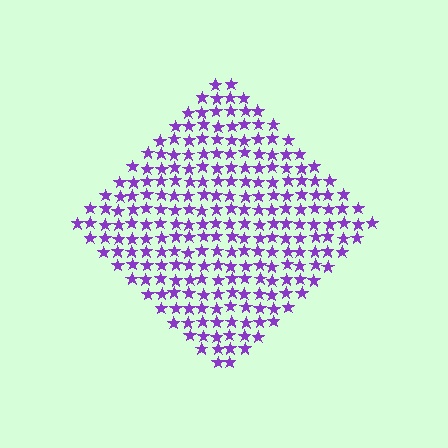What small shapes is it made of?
It is made of small stars.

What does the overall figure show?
The overall figure shows a diamond.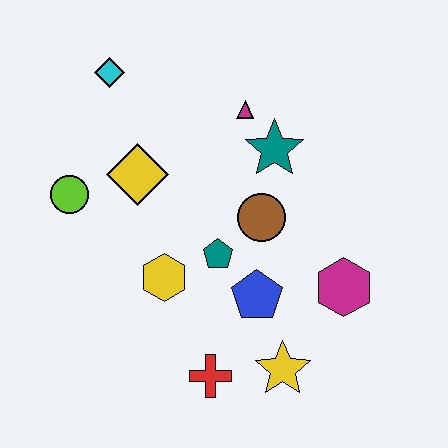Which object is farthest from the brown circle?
The cyan diamond is farthest from the brown circle.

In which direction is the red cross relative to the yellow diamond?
The red cross is below the yellow diamond.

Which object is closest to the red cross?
The yellow star is closest to the red cross.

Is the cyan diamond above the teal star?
Yes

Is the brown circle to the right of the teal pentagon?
Yes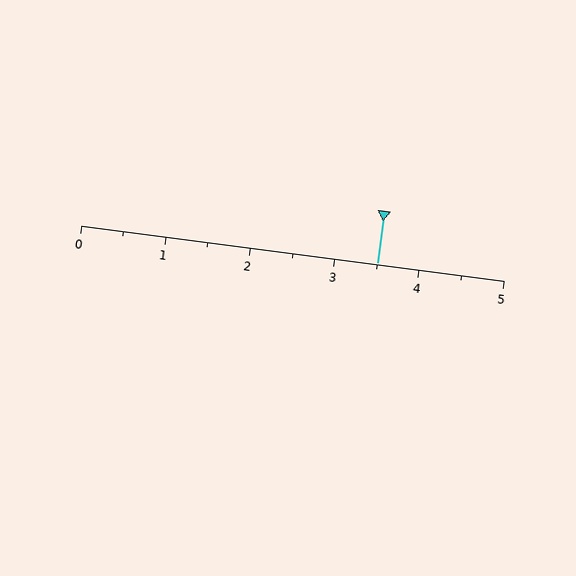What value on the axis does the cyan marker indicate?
The marker indicates approximately 3.5.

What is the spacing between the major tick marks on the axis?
The major ticks are spaced 1 apart.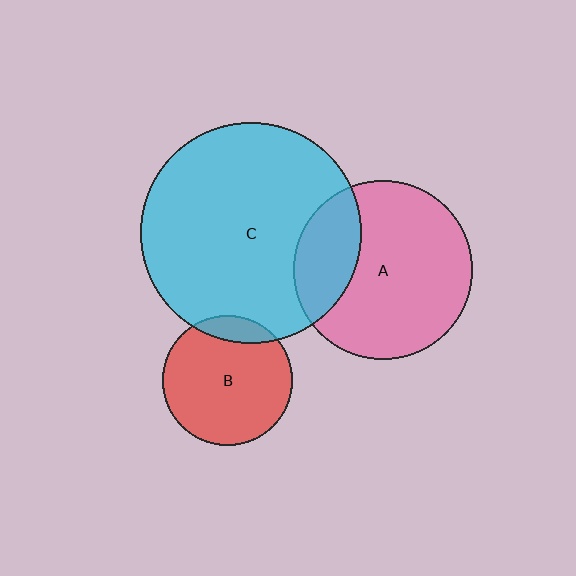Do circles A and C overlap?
Yes.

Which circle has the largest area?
Circle C (cyan).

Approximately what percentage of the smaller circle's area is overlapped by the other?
Approximately 25%.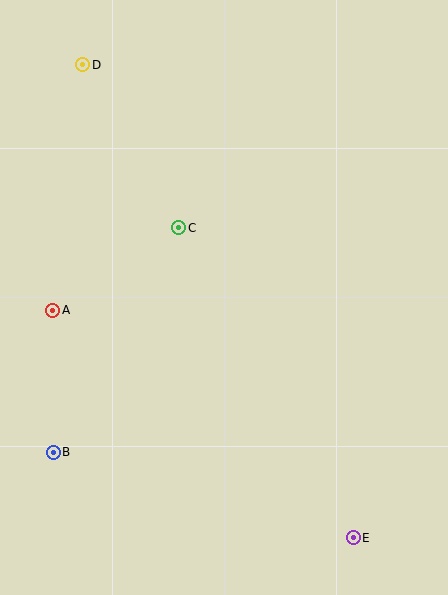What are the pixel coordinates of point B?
Point B is at (53, 452).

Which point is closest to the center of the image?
Point C at (179, 228) is closest to the center.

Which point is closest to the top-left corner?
Point D is closest to the top-left corner.